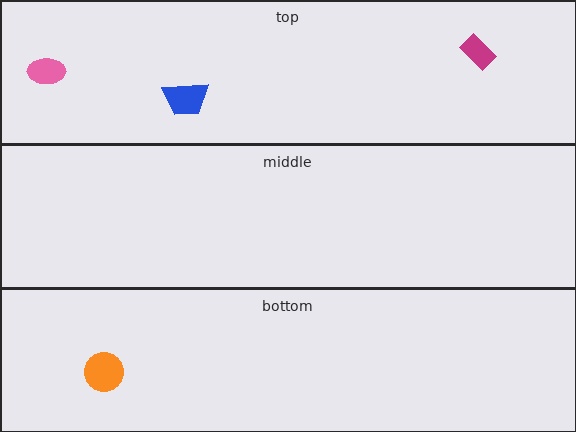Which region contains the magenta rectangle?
The top region.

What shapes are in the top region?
The blue trapezoid, the pink ellipse, the magenta rectangle.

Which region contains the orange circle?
The bottom region.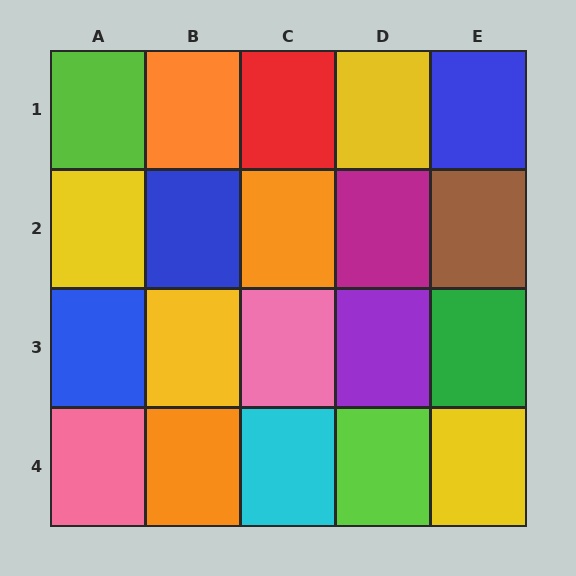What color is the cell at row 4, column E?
Yellow.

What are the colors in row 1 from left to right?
Lime, orange, red, yellow, blue.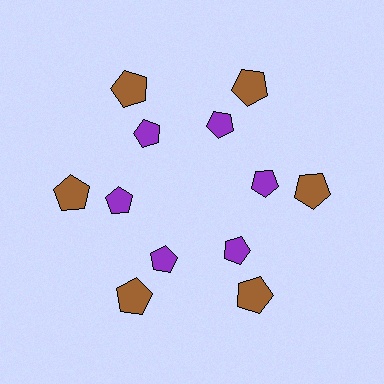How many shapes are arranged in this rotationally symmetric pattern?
There are 12 shapes, arranged in 6 groups of 2.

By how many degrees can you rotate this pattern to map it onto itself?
The pattern maps onto itself every 60 degrees of rotation.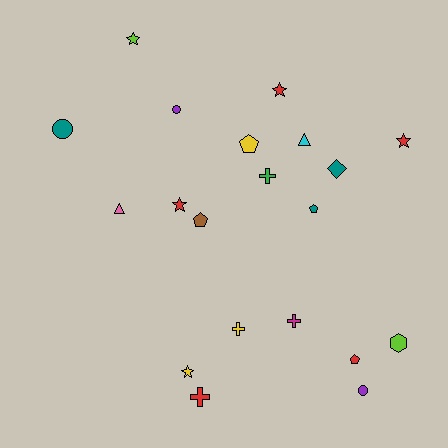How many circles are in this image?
There are 3 circles.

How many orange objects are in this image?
There are no orange objects.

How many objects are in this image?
There are 20 objects.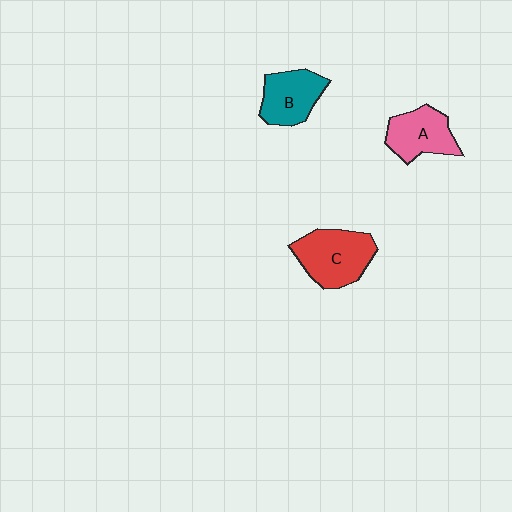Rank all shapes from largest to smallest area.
From largest to smallest: C (red), B (teal), A (pink).